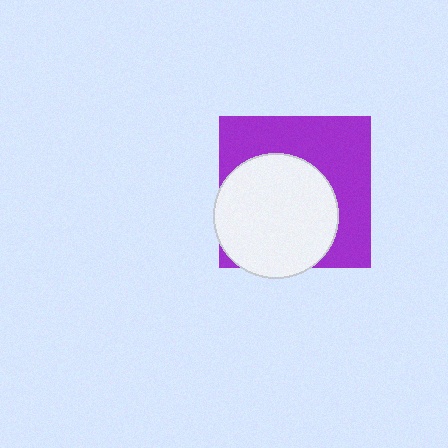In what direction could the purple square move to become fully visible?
The purple square could move toward the upper-right. That would shift it out from behind the white circle entirely.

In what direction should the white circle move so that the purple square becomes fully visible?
The white circle should move toward the lower-left. That is the shortest direction to clear the overlap and leave the purple square fully visible.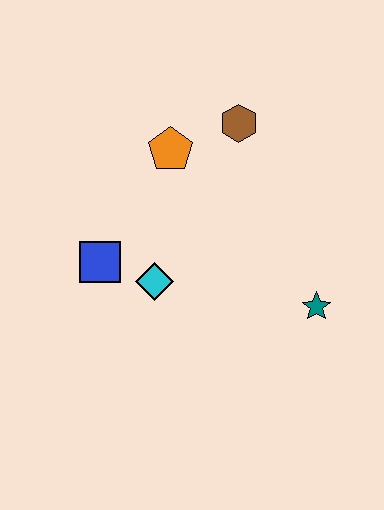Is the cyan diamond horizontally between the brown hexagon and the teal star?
No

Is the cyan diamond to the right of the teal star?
No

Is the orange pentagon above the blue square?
Yes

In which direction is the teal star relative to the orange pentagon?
The teal star is below the orange pentagon.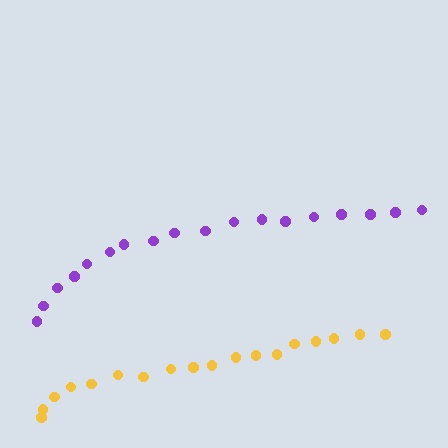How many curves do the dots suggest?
There are 2 distinct paths.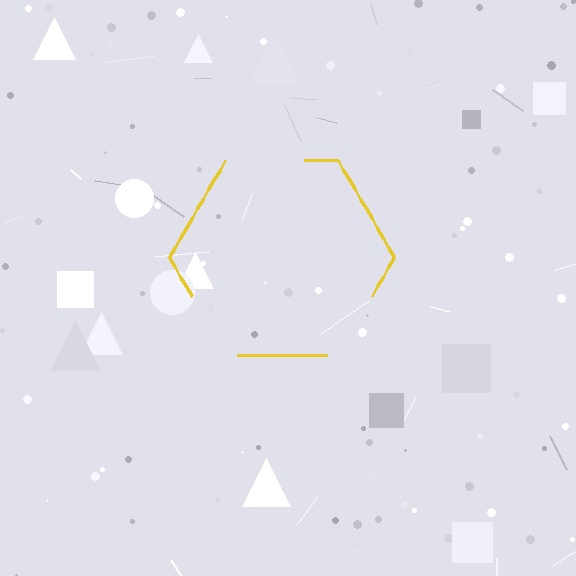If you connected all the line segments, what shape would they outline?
They would outline a hexagon.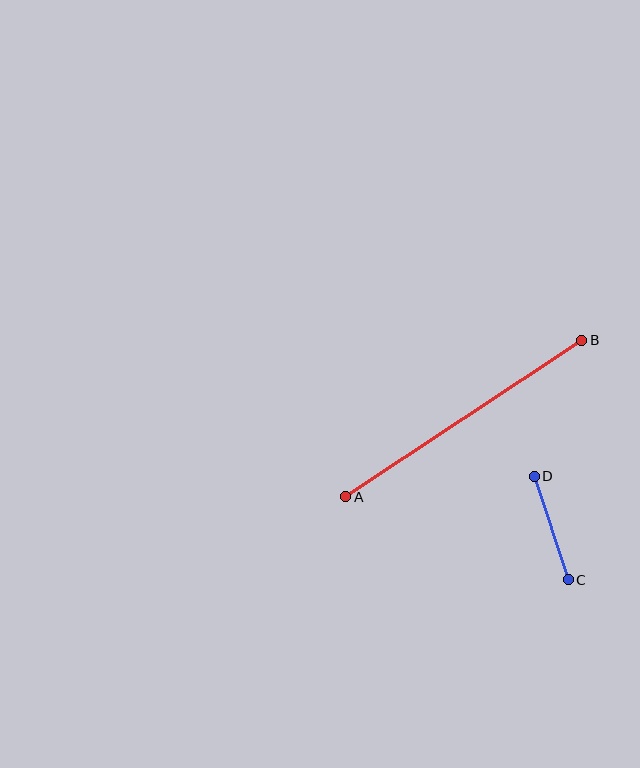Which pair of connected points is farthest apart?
Points A and B are farthest apart.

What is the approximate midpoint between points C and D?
The midpoint is at approximately (551, 528) pixels.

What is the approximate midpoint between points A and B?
The midpoint is at approximately (464, 418) pixels.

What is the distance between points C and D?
The distance is approximately 109 pixels.